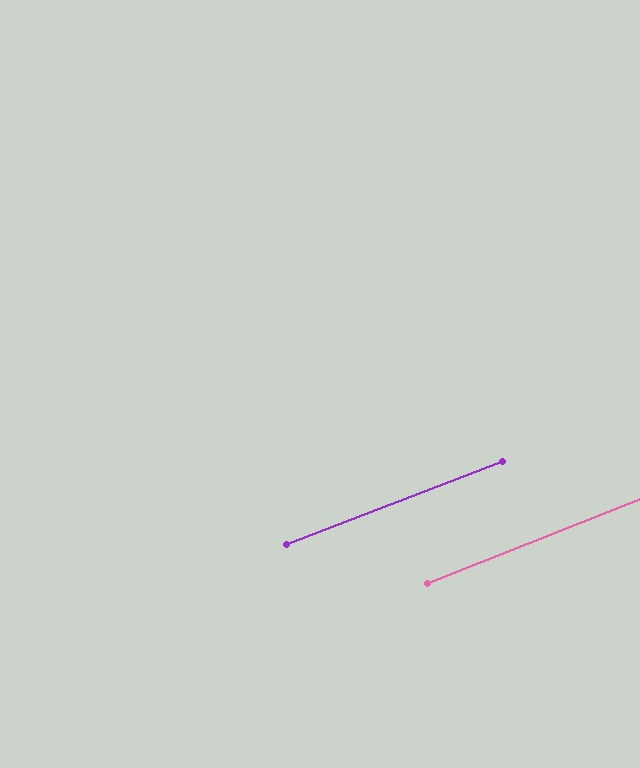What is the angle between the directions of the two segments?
Approximately 1 degree.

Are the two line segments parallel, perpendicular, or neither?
Parallel — their directions differ by only 0.7°.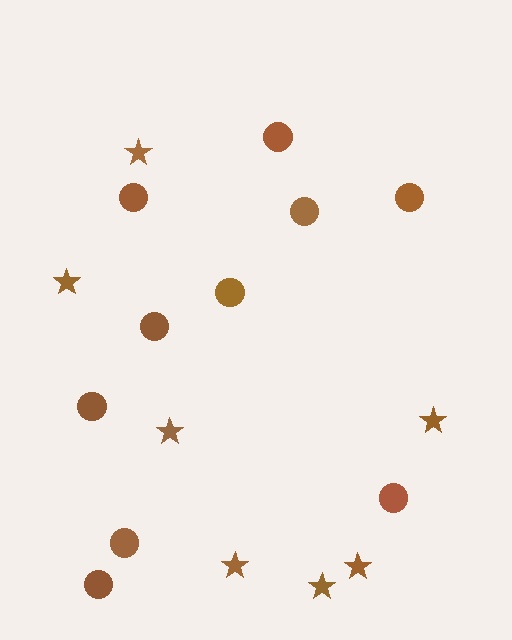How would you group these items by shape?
There are 2 groups: one group of stars (7) and one group of circles (10).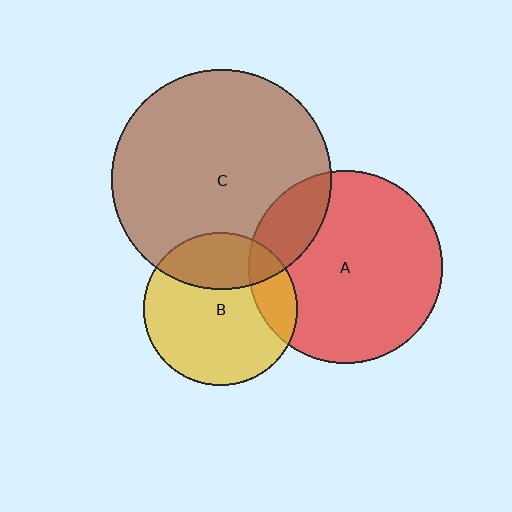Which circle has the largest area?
Circle C (brown).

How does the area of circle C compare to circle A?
Approximately 1.3 times.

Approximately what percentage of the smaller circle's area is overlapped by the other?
Approximately 30%.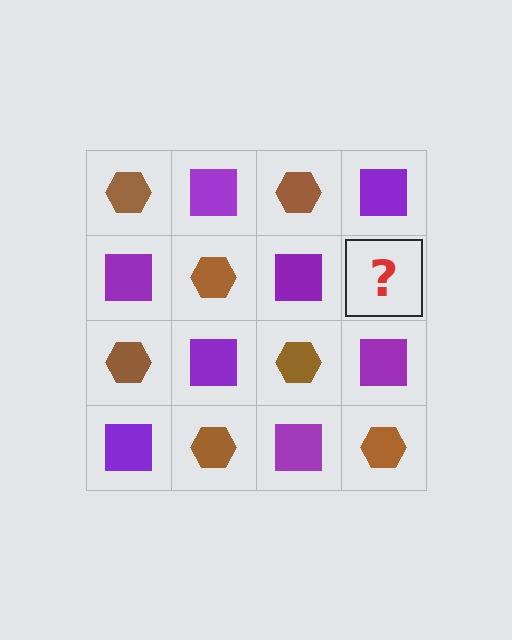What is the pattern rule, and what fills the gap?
The rule is that it alternates brown hexagon and purple square in a checkerboard pattern. The gap should be filled with a brown hexagon.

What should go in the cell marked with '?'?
The missing cell should contain a brown hexagon.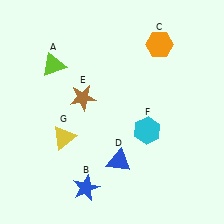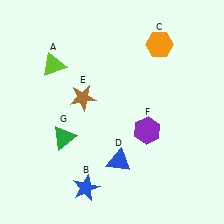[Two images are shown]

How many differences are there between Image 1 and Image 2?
There are 2 differences between the two images.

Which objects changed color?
F changed from cyan to purple. G changed from yellow to green.